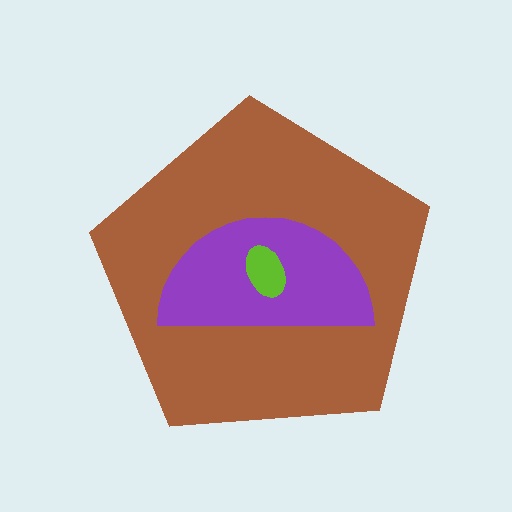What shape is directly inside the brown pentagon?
The purple semicircle.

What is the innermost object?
The lime ellipse.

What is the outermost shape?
The brown pentagon.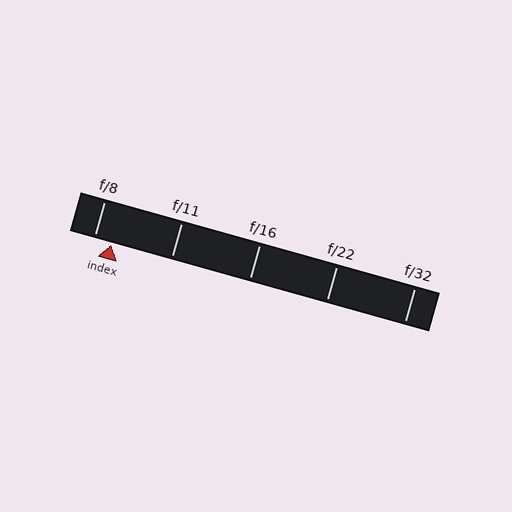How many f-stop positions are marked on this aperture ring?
There are 5 f-stop positions marked.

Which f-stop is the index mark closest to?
The index mark is closest to f/8.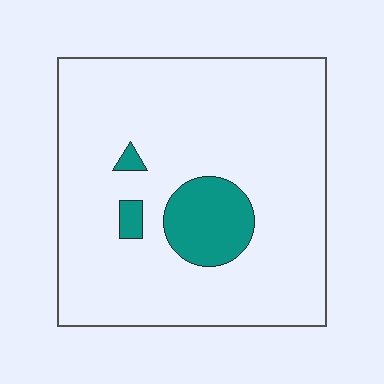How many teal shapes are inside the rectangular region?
3.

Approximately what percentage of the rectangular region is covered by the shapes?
Approximately 10%.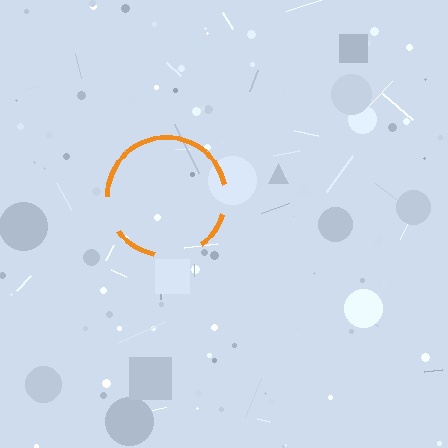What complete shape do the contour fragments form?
The contour fragments form a circle.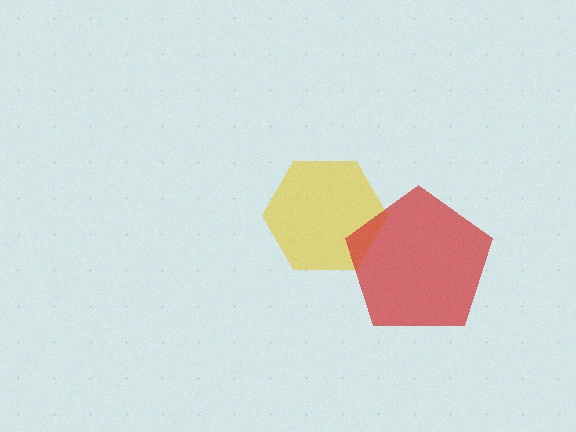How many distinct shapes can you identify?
There are 2 distinct shapes: a yellow hexagon, a red pentagon.